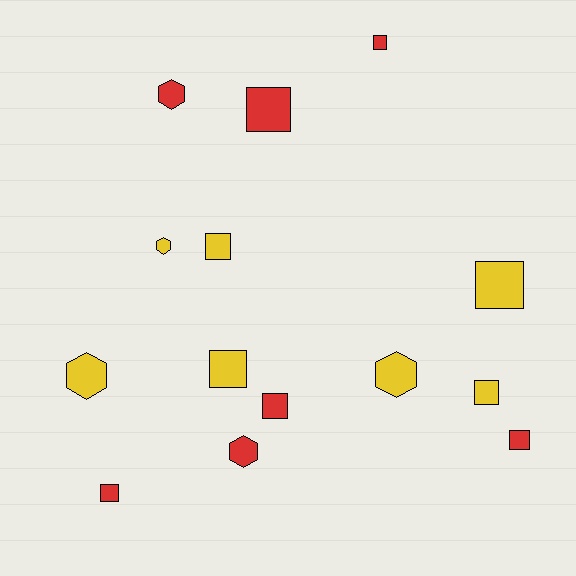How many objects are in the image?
There are 14 objects.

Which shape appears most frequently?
Square, with 9 objects.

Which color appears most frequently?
Red, with 7 objects.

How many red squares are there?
There are 5 red squares.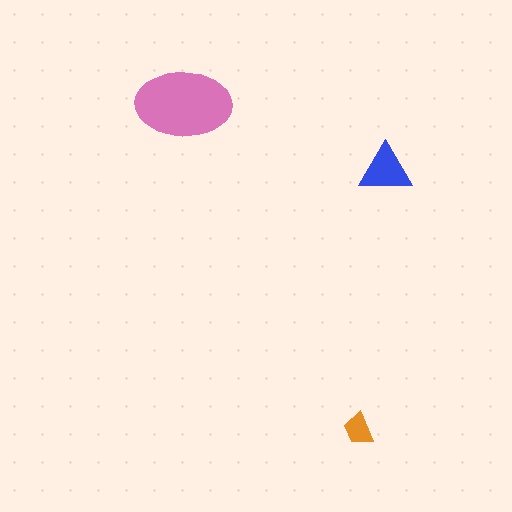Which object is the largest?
The pink ellipse.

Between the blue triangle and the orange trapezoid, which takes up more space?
The blue triangle.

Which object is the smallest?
The orange trapezoid.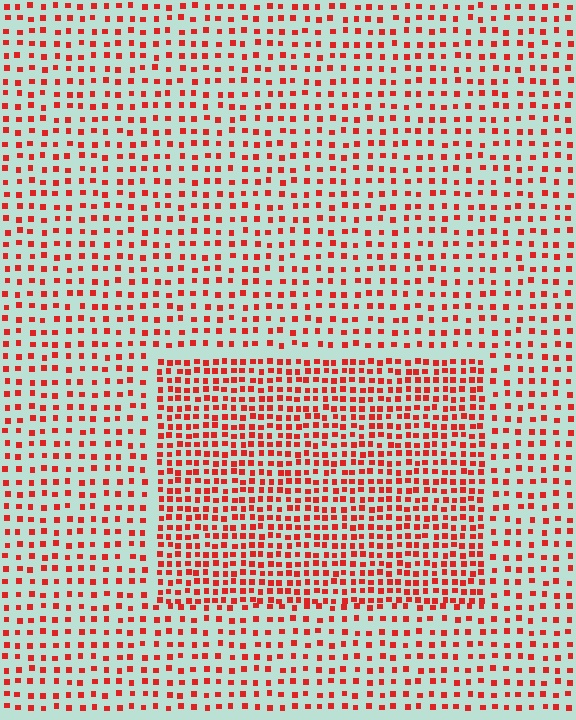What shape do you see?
I see a rectangle.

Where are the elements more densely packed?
The elements are more densely packed inside the rectangle boundary.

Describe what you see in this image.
The image contains small red elements arranged at two different densities. A rectangle-shaped region is visible where the elements are more densely packed than the surrounding area.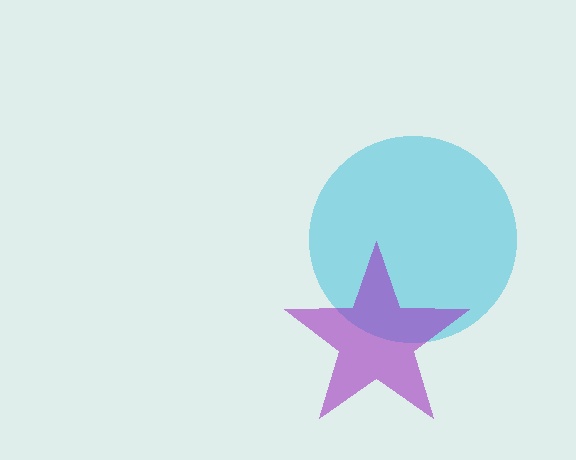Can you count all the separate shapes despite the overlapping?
Yes, there are 2 separate shapes.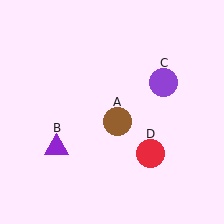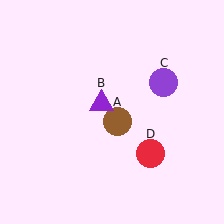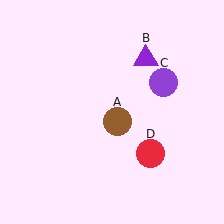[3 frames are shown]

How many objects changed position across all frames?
1 object changed position: purple triangle (object B).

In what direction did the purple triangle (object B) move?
The purple triangle (object B) moved up and to the right.